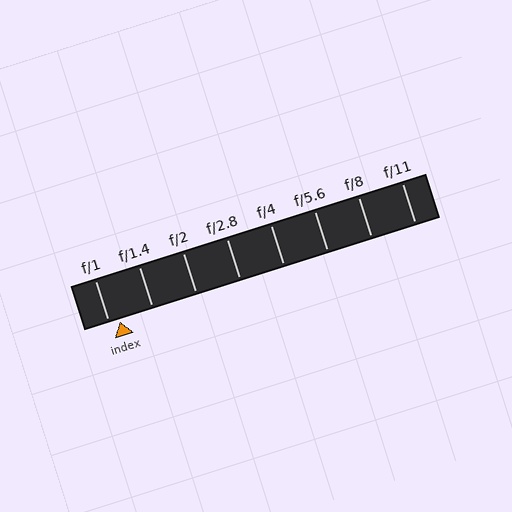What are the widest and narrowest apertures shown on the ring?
The widest aperture shown is f/1 and the narrowest is f/11.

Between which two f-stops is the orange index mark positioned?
The index mark is between f/1 and f/1.4.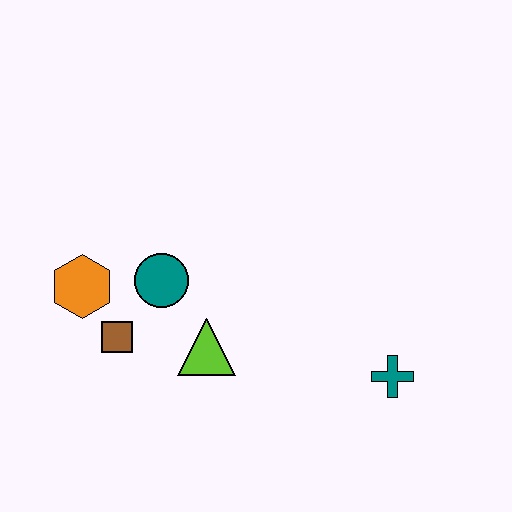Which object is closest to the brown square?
The orange hexagon is closest to the brown square.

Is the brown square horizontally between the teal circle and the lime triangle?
No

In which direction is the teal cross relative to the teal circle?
The teal cross is to the right of the teal circle.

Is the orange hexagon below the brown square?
No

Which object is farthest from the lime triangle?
The teal cross is farthest from the lime triangle.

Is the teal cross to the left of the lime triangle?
No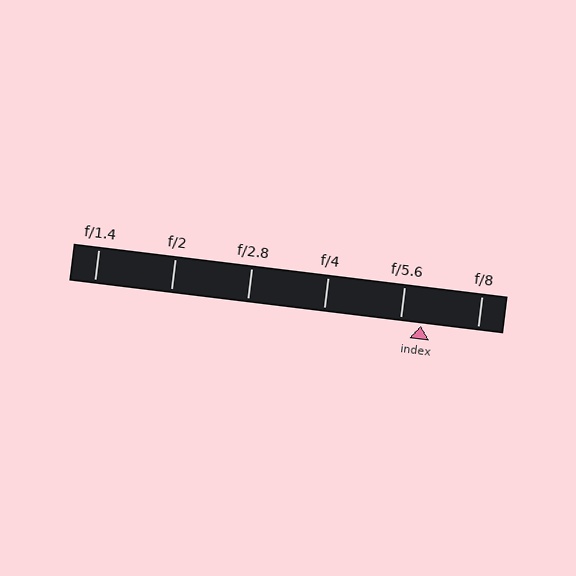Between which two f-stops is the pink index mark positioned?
The index mark is between f/5.6 and f/8.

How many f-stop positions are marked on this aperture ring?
There are 6 f-stop positions marked.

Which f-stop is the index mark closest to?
The index mark is closest to f/5.6.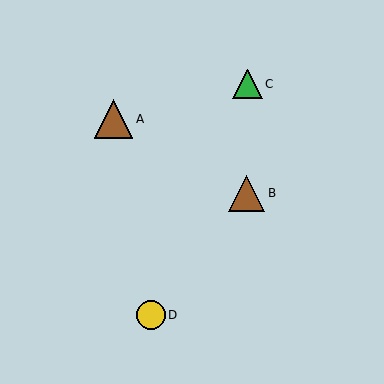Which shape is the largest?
The brown triangle (labeled A) is the largest.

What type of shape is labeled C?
Shape C is a green triangle.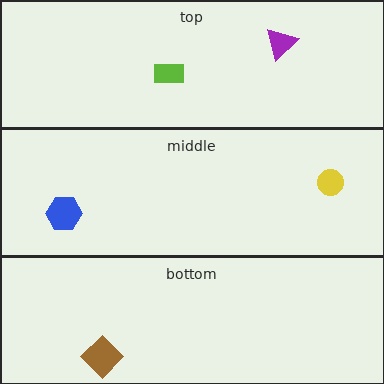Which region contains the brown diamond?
The bottom region.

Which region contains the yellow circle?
The middle region.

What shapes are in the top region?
The purple triangle, the lime rectangle.